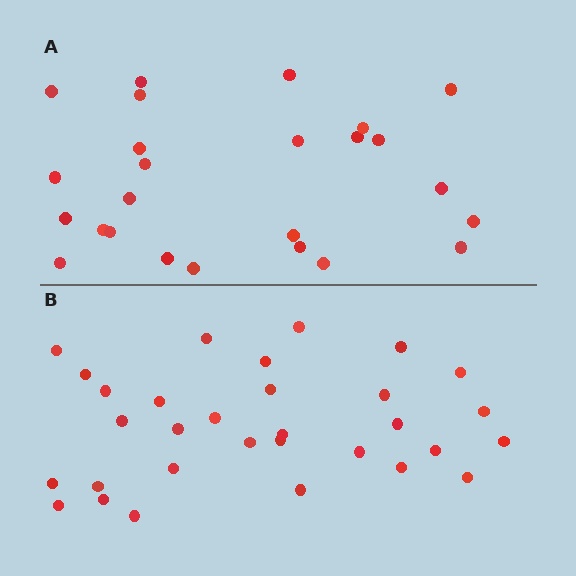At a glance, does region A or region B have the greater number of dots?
Region B (the bottom region) has more dots.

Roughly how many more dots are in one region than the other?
Region B has about 6 more dots than region A.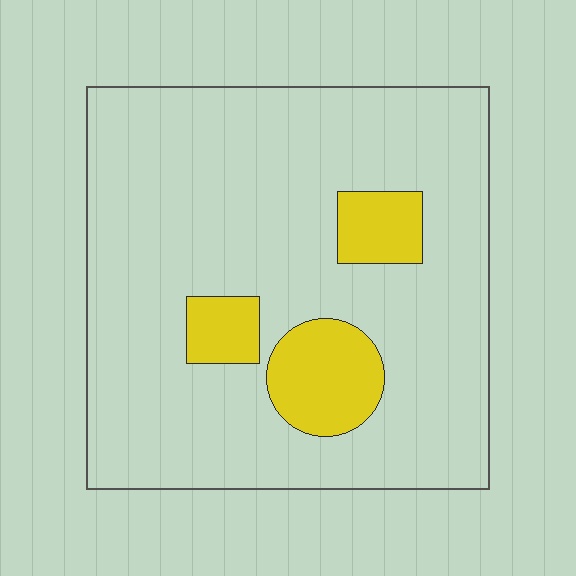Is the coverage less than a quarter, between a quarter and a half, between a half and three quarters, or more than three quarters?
Less than a quarter.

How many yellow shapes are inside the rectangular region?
3.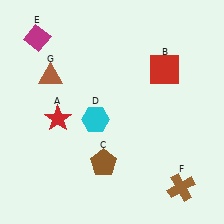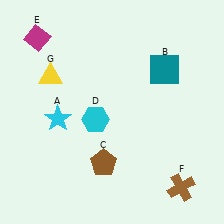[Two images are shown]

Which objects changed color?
A changed from red to cyan. B changed from red to teal. G changed from brown to yellow.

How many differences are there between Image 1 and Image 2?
There are 3 differences between the two images.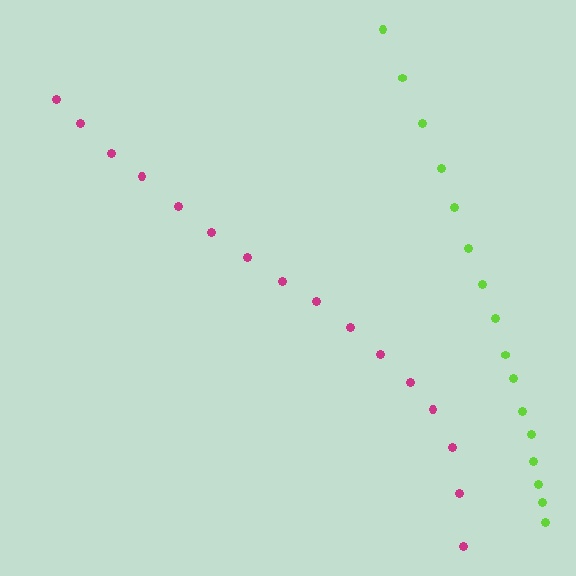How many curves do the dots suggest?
There are 2 distinct paths.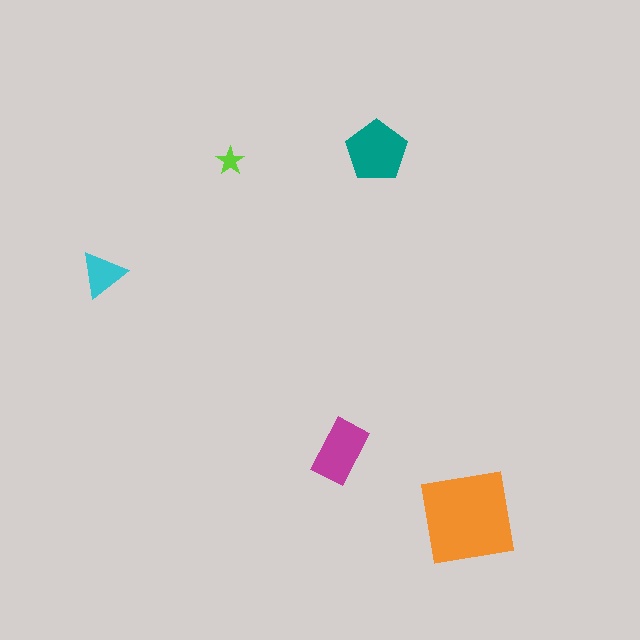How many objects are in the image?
There are 5 objects in the image.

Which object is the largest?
The orange square.